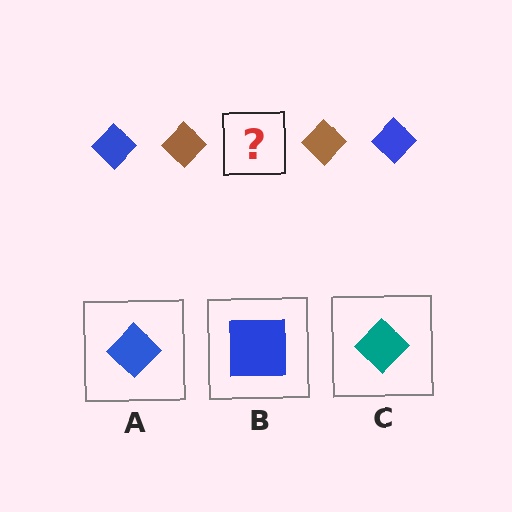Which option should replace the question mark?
Option A.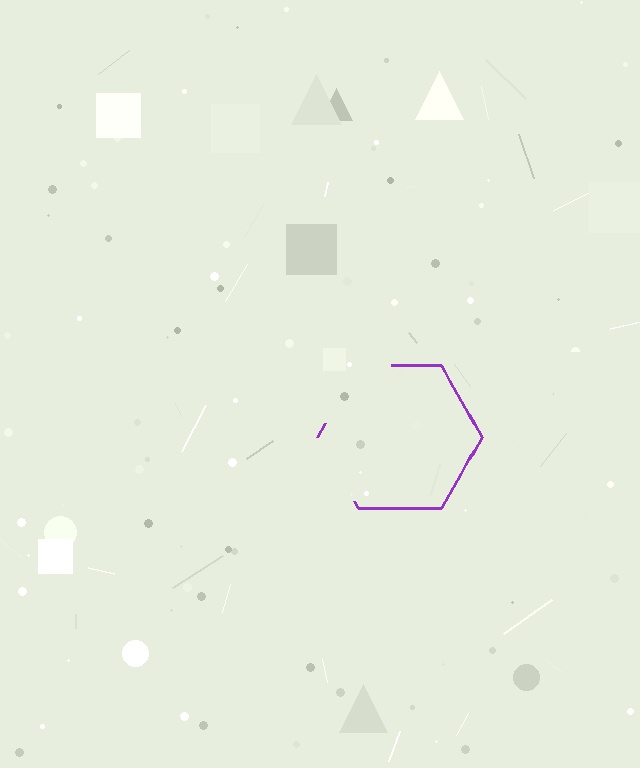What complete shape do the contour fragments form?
The contour fragments form a hexagon.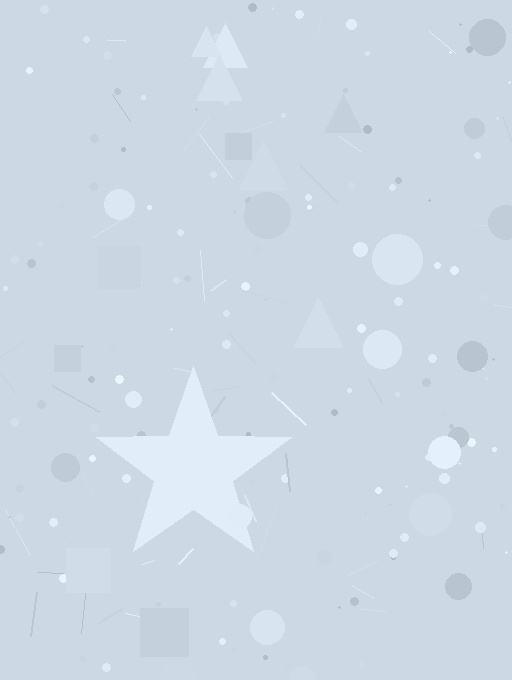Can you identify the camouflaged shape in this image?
The camouflaged shape is a star.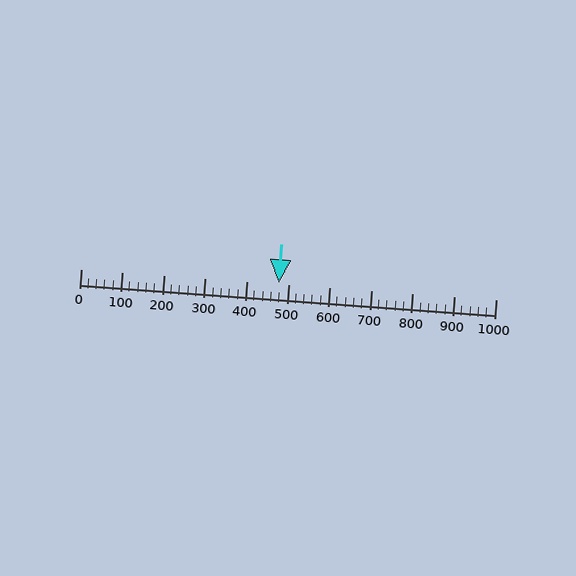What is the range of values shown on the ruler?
The ruler shows values from 0 to 1000.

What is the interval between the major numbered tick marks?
The major tick marks are spaced 100 units apart.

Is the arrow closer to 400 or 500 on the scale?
The arrow is closer to 500.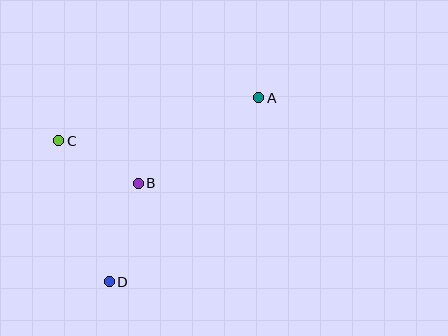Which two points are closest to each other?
Points B and C are closest to each other.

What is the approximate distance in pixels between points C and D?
The distance between C and D is approximately 150 pixels.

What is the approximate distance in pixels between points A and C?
The distance between A and C is approximately 204 pixels.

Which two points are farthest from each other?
Points A and D are farthest from each other.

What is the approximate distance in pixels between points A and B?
The distance between A and B is approximately 148 pixels.